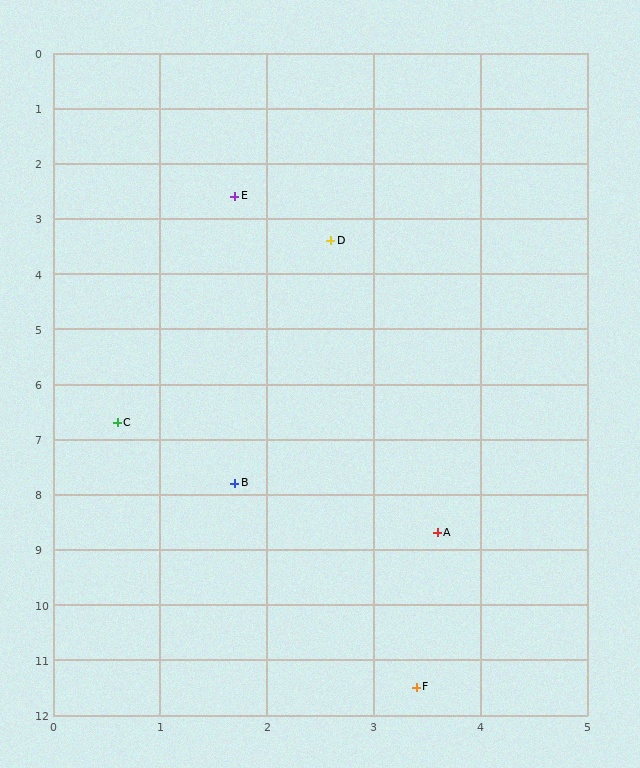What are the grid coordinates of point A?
Point A is at approximately (3.6, 8.7).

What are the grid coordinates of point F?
Point F is at approximately (3.4, 11.5).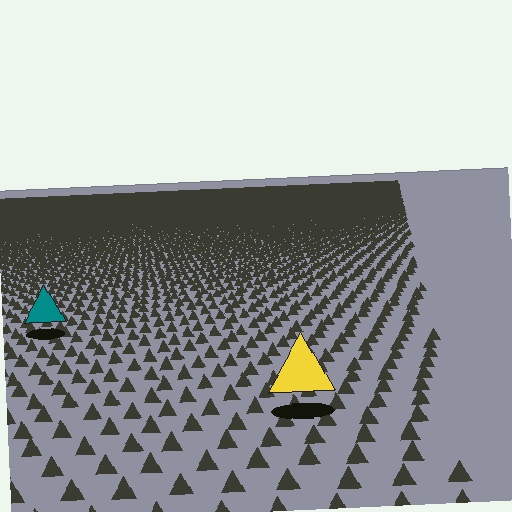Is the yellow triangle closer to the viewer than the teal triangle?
Yes. The yellow triangle is closer — you can tell from the texture gradient: the ground texture is coarser near it.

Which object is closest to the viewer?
The yellow triangle is closest. The texture marks near it are larger and more spread out.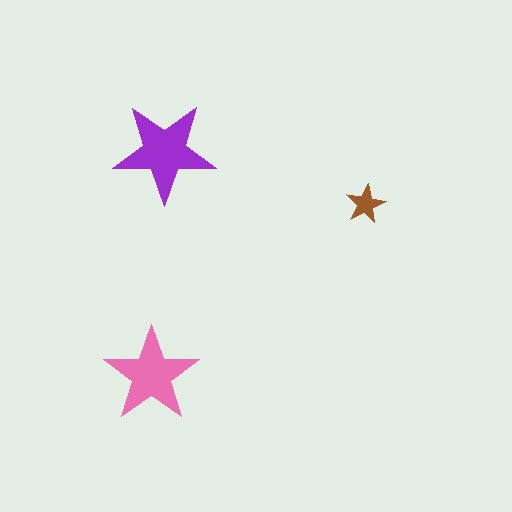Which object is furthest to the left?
The pink star is leftmost.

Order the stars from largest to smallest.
the purple one, the pink one, the brown one.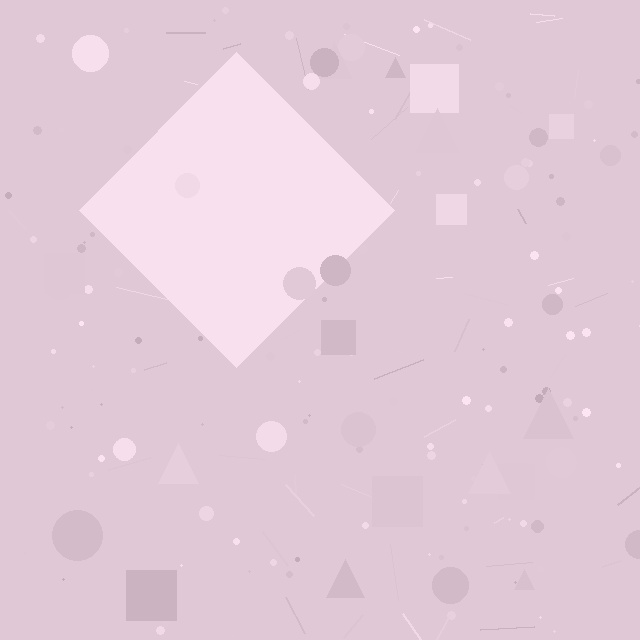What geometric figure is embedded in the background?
A diamond is embedded in the background.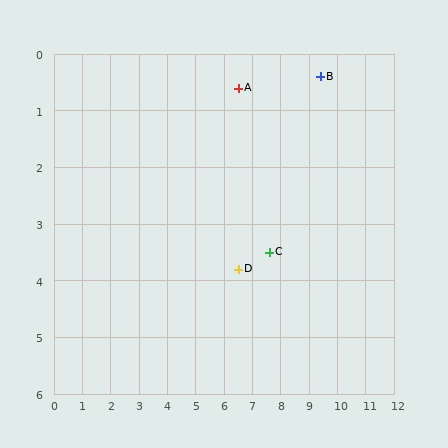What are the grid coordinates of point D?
Point D is at approximately (6.5, 3.8).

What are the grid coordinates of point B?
Point B is at approximately (9.4, 0.4).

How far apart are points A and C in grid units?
Points A and C are about 3.1 grid units apart.